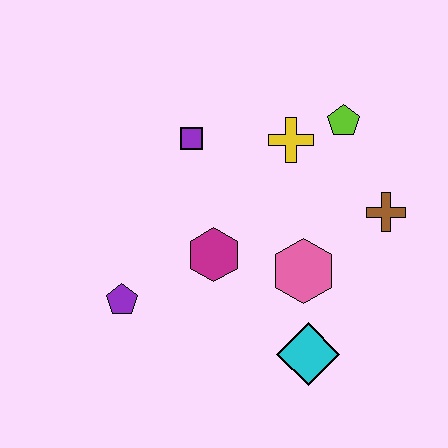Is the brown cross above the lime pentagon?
No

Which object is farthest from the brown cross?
The purple pentagon is farthest from the brown cross.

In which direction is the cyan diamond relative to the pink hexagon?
The cyan diamond is below the pink hexagon.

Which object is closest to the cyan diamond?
The pink hexagon is closest to the cyan diamond.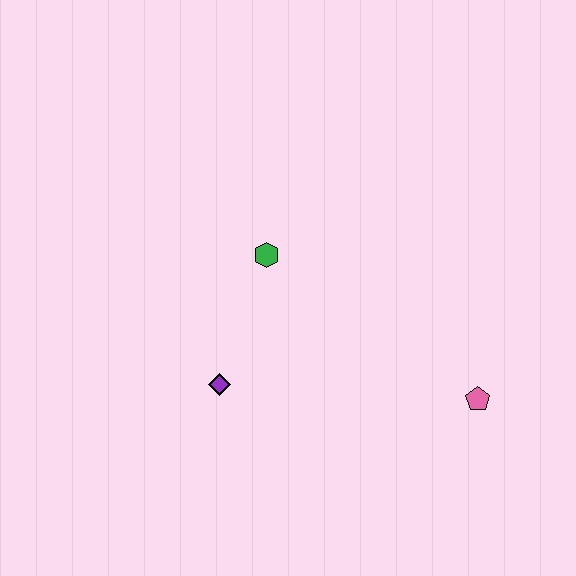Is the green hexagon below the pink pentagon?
No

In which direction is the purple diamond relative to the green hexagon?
The purple diamond is below the green hexagon.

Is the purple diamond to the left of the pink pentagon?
Yes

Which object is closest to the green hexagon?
The purple diamond is closest to the green hexagon.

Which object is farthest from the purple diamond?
The pink pentagon is farthest from the purple diamond.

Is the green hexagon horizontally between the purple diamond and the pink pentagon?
Yes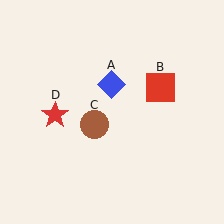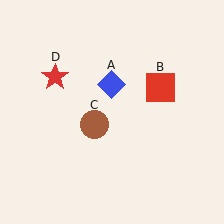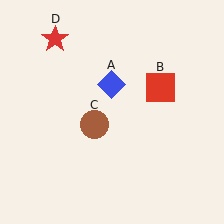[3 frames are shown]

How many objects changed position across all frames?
1 object changed position: red star (object D).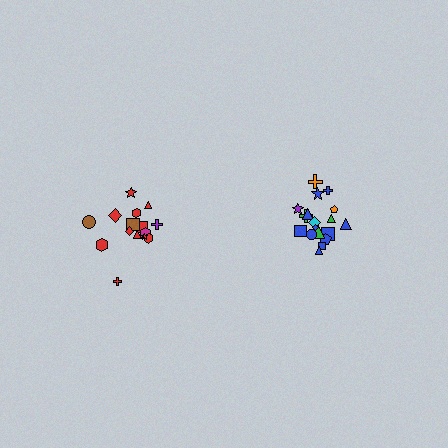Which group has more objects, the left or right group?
The right group.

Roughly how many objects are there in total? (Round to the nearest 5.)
Roughly 35 objects in total.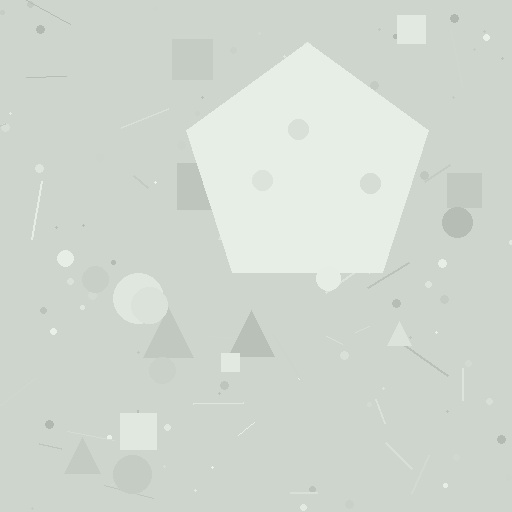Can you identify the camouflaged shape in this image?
The camouflaged shape is a pentagon.